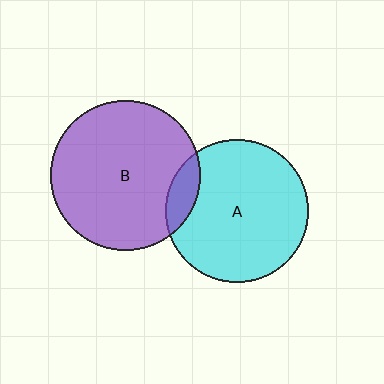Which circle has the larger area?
Circle B (purple).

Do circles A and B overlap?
Yes.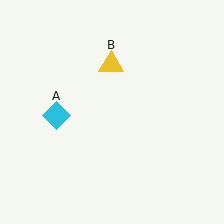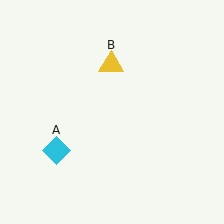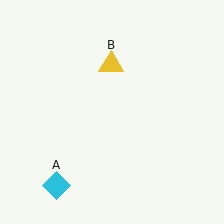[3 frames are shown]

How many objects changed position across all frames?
1 object changed position: cyan diamond (object A).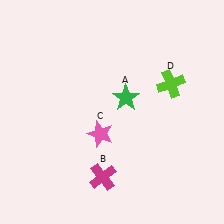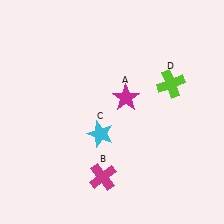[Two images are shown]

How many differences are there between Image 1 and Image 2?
There are 2 differences between the two images.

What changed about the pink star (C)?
In Image 1, C is pink. In Image 2, it changed to cyan.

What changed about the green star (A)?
In Image 1, A is green. In Image 2, it changed to magenta.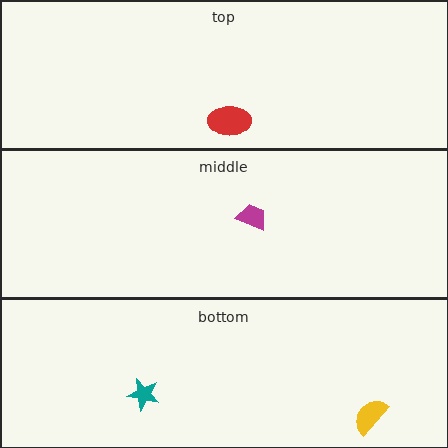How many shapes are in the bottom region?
2.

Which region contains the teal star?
The bottom region.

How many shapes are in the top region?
1.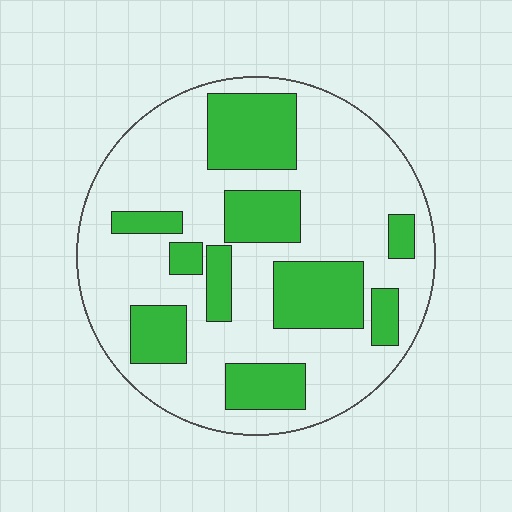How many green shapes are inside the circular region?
10.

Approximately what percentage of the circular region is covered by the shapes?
Approximately 30%.